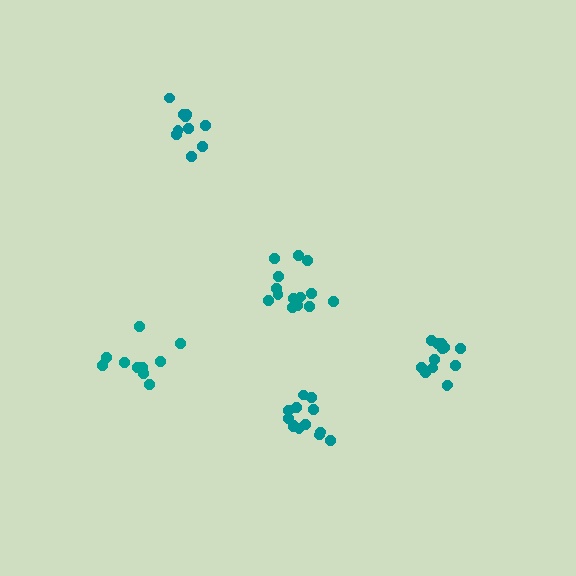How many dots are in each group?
Group 1: 10 dots, Group 2: 14 dots, Group 3: 10 dots, Group 4: 13 dots, Group 5: 13 dots (60 total).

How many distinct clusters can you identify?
There are 5 distinct clusters.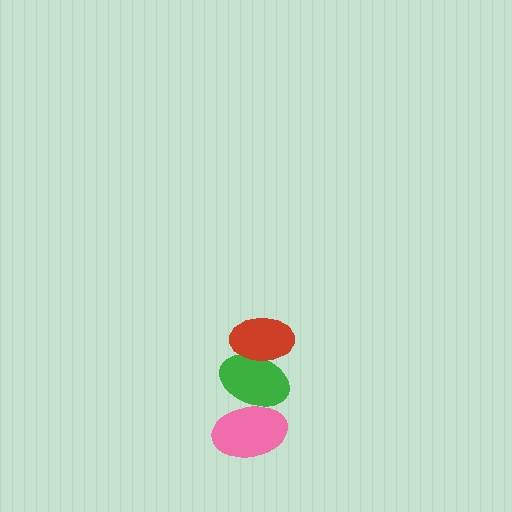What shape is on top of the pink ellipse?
The green ellipse is on top of the pink ellipse.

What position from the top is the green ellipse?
The green ellipse is 2nd from the top.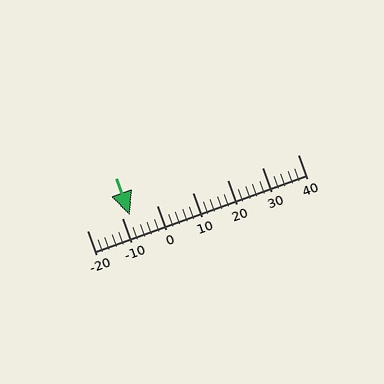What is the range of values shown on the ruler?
The ruler shows values from -20 to 40.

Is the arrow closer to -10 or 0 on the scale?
The arrow is closer to -10.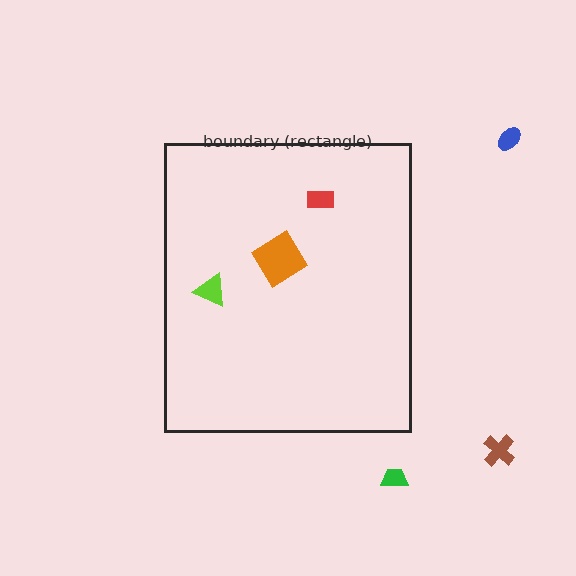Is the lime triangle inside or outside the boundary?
Inside.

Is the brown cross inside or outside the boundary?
Outside.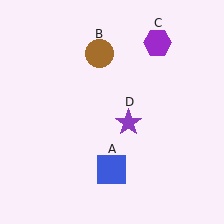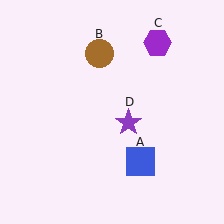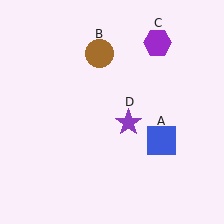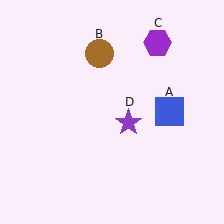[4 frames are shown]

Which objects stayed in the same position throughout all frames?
Brown circle (object B) and purple hexagon (object C) and purple star (object D) remained stationary.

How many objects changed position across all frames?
1 object changed position: blue square (object A).